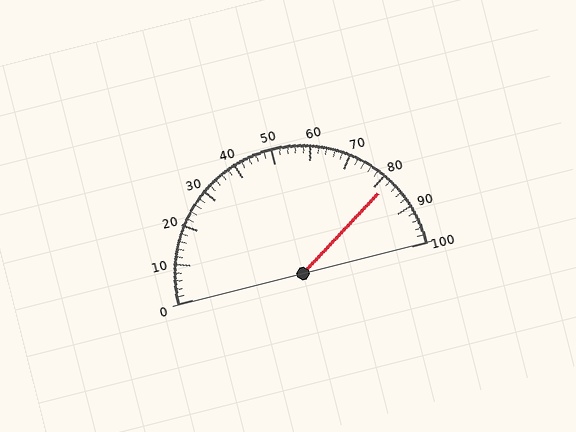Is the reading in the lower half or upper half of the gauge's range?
The reading is in the upper half of the range (0 to 100).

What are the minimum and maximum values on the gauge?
The gauge ranges from 0 to 100.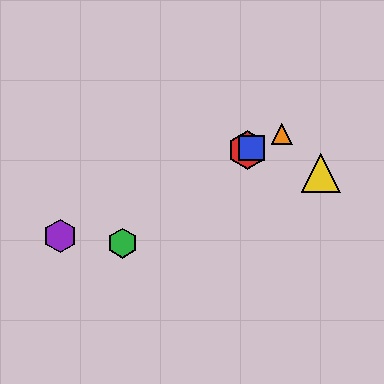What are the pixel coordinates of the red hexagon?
The red hexagon is at (248, 150).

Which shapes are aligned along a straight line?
The red hexagon, the blue square, the purple hexagon, the orange triangle are aligned along a straight line.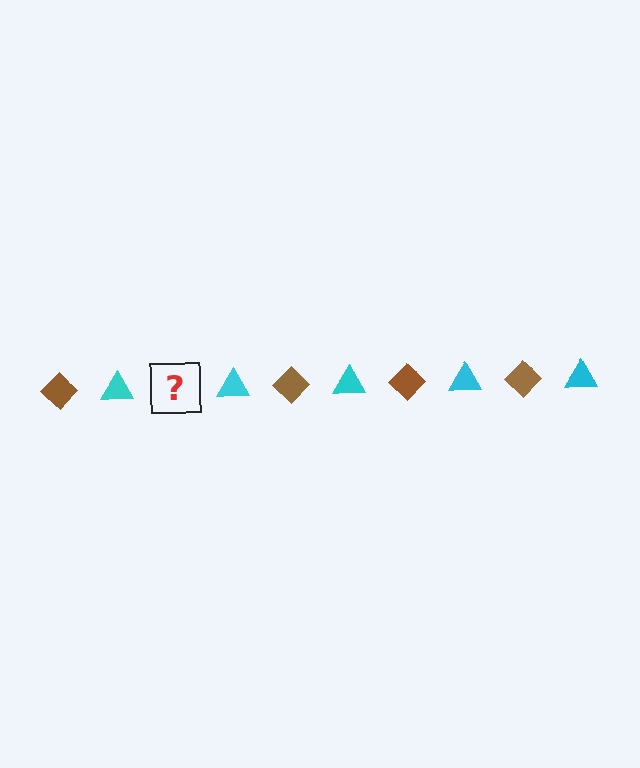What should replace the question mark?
The question mark should be replaced with a brown diamond.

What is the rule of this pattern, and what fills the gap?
The rule is that the pattern alternates between brown diamond and cyan triangle. The gap should be filled with a brown diamond.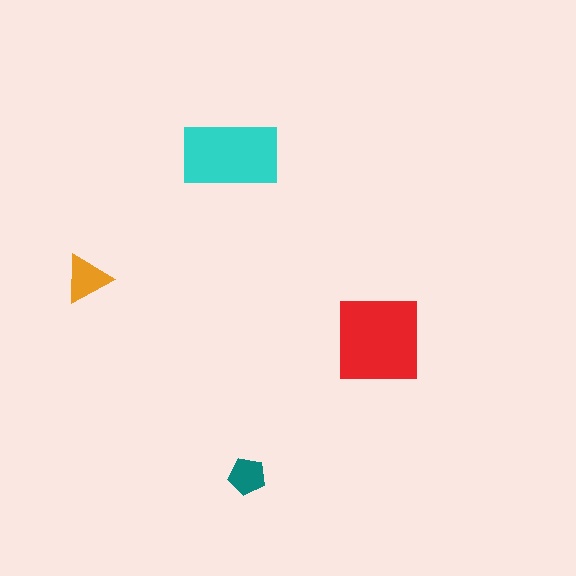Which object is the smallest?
The teal pentagon.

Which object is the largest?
The red square.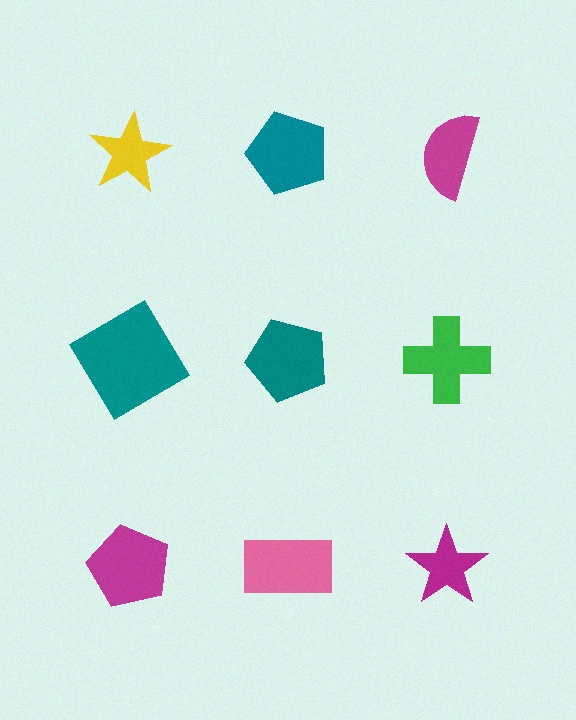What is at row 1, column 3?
A magenta semicircle.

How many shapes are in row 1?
3 shapes.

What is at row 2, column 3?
A green cross.